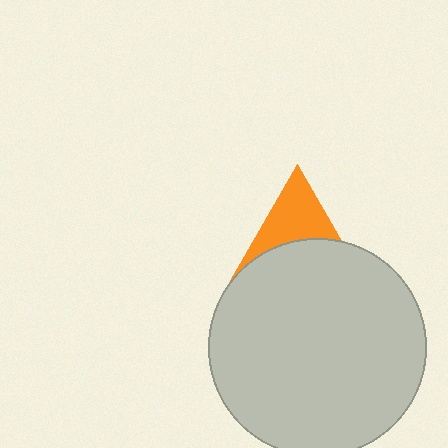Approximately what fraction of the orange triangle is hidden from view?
Roughly 54% of the orange triangle is hidden behind the light gray circle.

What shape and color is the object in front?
The object in front is a light gray circle.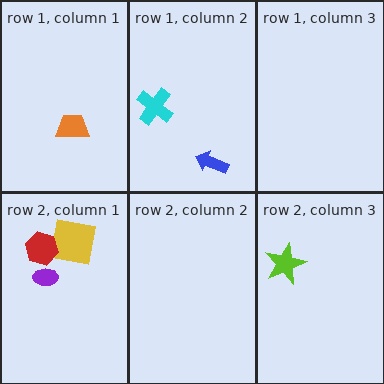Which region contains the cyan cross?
The row 1, column 2 region.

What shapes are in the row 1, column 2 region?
The blue arrow, the cyan cross.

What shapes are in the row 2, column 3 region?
The lime star.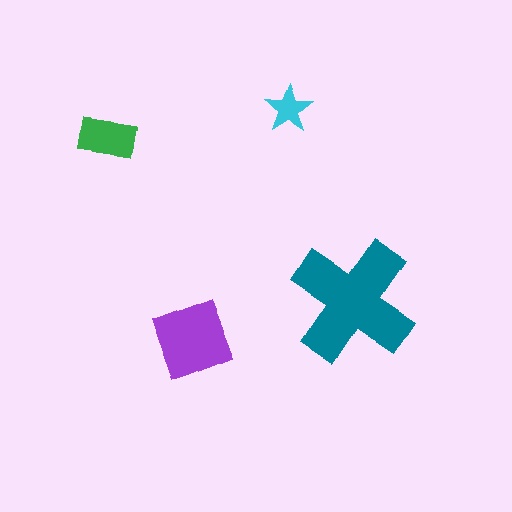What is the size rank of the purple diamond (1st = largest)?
2nd.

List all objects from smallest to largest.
The cyan star, the green rectangle, the purple diamond, the teal cross.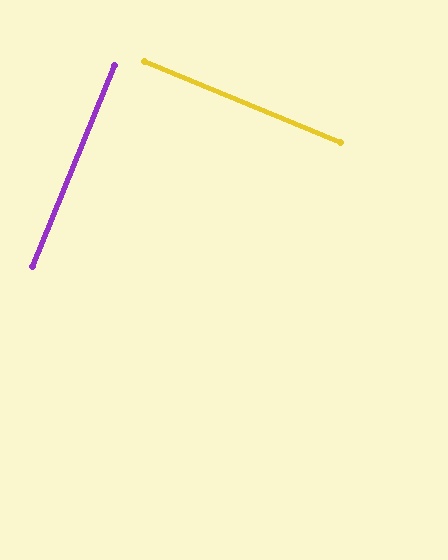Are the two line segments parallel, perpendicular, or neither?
Perpendicular — they meet at approximately 90°.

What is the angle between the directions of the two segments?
Approximately 90 degrees.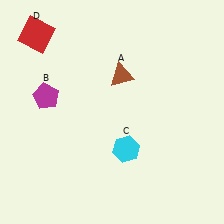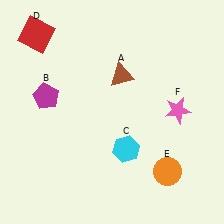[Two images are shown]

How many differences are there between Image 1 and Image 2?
There are 2 differences between the two images.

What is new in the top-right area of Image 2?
A pink star (F) was added in the top-right area of Image 2.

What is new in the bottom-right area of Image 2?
An orange circle (E) was added in the bottom-right area of Image 2.